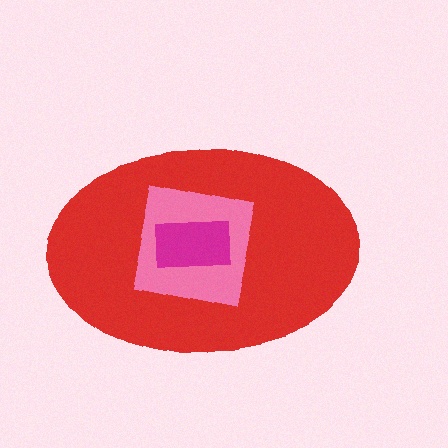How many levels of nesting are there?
3.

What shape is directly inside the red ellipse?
The pink square.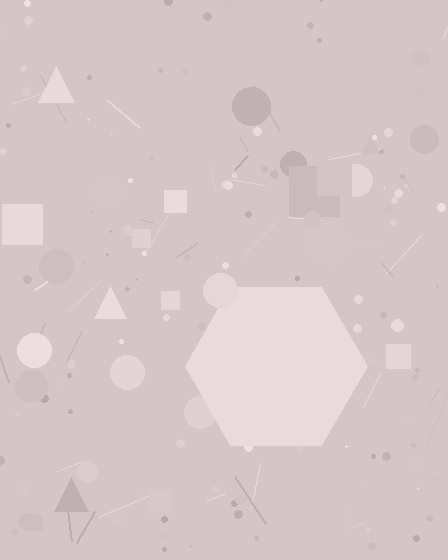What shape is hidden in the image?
A hexagon is hidden in the image.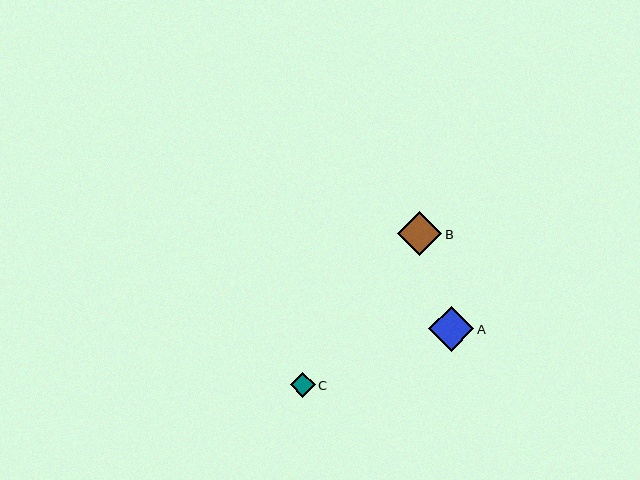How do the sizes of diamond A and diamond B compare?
Diamond A and diamond B are approximately the same size.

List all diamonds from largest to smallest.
From largest to smallest: A, B, C.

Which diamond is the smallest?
Diamond C is the smallest with a size of approximately 25 pixels.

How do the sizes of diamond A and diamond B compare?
Diamond A and diamond B are approximately the same size.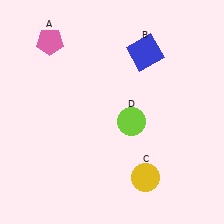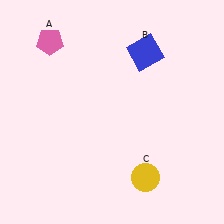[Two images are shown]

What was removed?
The lime circle (D) was removed in Image 2.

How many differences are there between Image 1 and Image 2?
There is 1 difference between the two images.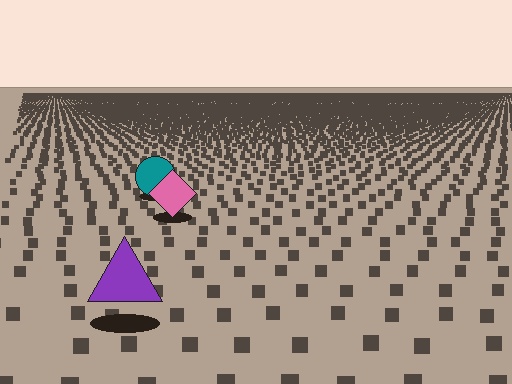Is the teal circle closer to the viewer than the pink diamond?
No. The pink diamond is closer — you can tell from the texture gradient: the ground texture is coarser near it.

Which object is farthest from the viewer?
The teal circle is farthest from the viewer. It appears smaller and the ground texture around it is denser.